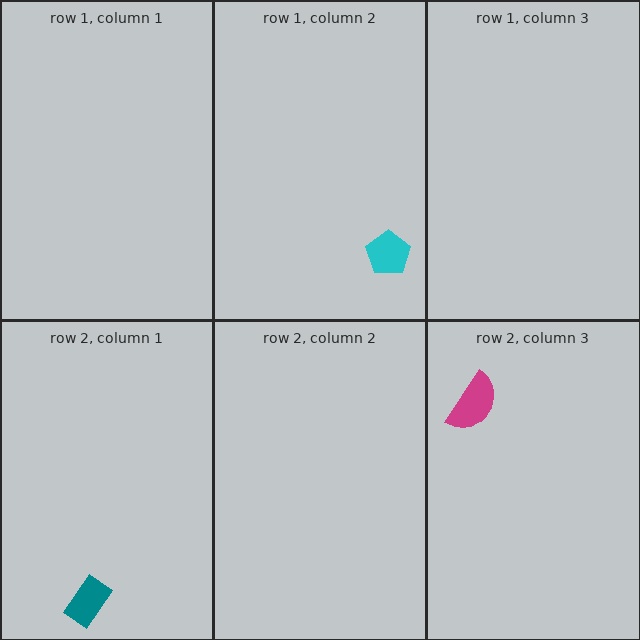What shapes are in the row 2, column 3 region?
The magenta semicircle.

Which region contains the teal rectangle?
The row 2, column 1 region.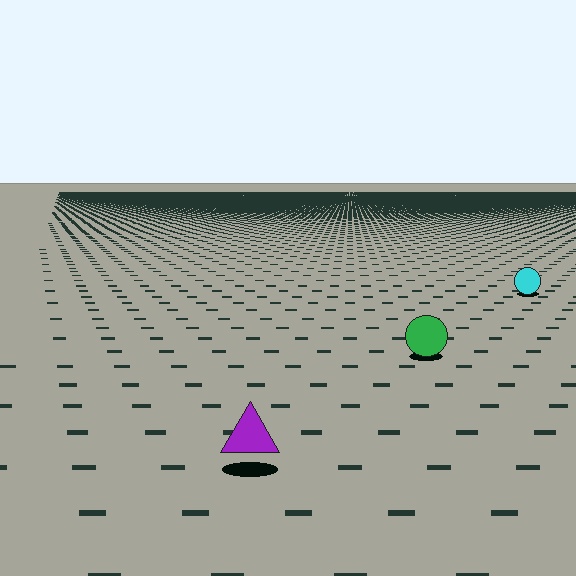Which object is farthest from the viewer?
The cyan circle is farthest from the viewer. It appears smaller and the ground texture around it is denser.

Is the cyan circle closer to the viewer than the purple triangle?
No. The purple triangle is closer — you can tell from the texture gradient: the ground texture is coarser near it.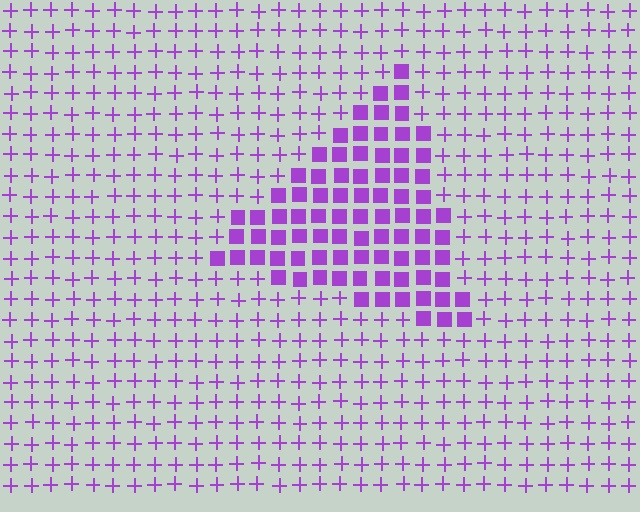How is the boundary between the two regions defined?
The boundary is defined by a change in element shape: squares inside vs. plus signs outside. All elements share the same color and spacing.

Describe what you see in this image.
The image is filled with small purple elements arranged in a uniform grid. A triangle-shaped region contains squares, while the surrounding area contains plus signs. The boundary is defined purely by the change in element shape.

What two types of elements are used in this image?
The image uses squares inside the triangle region and plus signs outside it.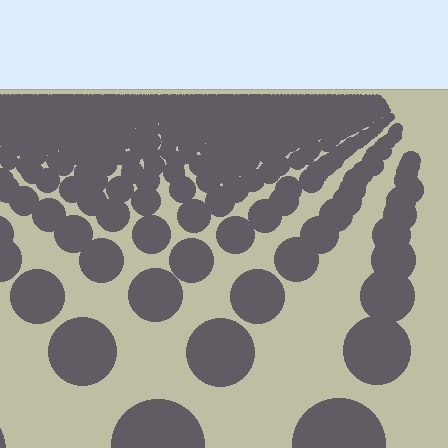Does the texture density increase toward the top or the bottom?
Density increases toward the top.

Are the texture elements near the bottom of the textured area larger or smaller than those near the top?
Larger. Near the bottom, elements are closer to the viewer and appear at a bigger on-screen size.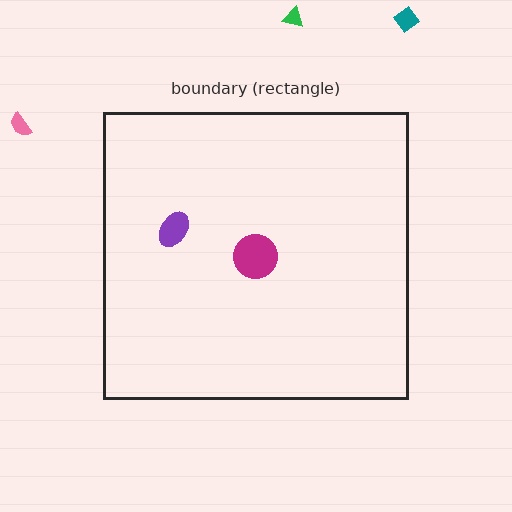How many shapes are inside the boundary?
2 inside, 3 outside.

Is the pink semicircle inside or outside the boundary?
Outside.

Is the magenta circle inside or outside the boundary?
Inside.